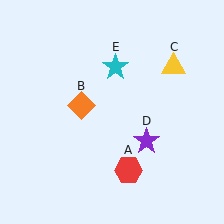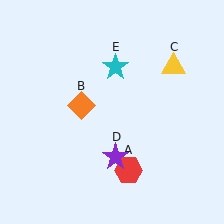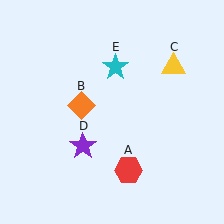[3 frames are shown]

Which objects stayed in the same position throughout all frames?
Red hexagon (object A) and orange diamond (object B) and yellow triangle (object C) and cyan star (object E) remained stationary.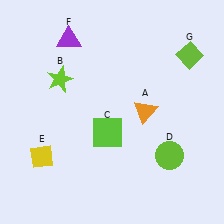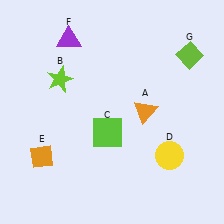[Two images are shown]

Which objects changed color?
D changed from lime to yellow. E changed from yellow to orange.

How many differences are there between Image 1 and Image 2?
There are 2 differences between the two images.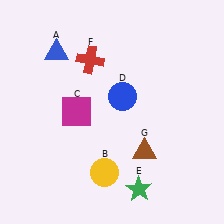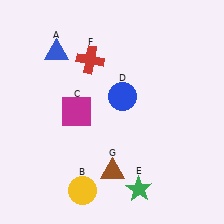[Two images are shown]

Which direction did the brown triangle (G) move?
The brown triangle (G) moved left.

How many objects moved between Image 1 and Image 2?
2 objects moved between the two images.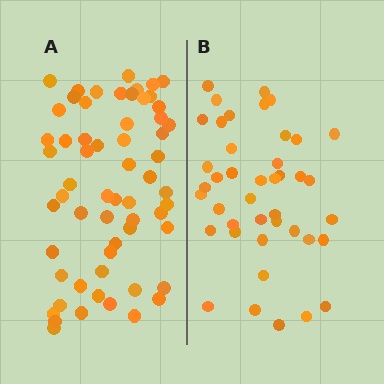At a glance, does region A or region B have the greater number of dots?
Region A (the left region) has more dots.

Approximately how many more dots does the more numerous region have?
Region A has approximately 20 more dots than region B.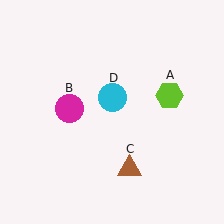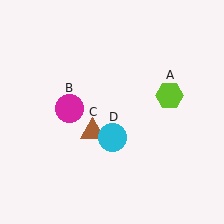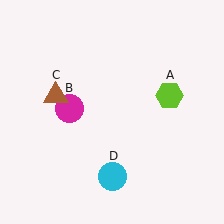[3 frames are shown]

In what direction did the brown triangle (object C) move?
The brown triangle (object C) moved up and to the left.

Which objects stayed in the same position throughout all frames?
Lime hexagon (object A) and magenta circle (object B) remained stationary.